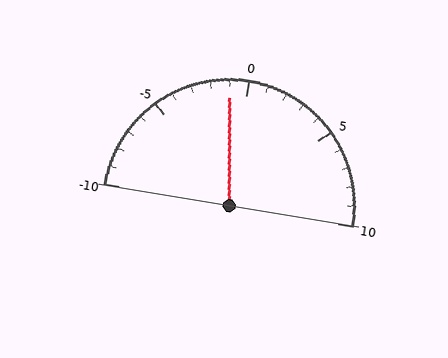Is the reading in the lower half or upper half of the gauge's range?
The reading is in the lower half of the range (-10 to 10).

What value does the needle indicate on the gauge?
The needle indicates approximately -1.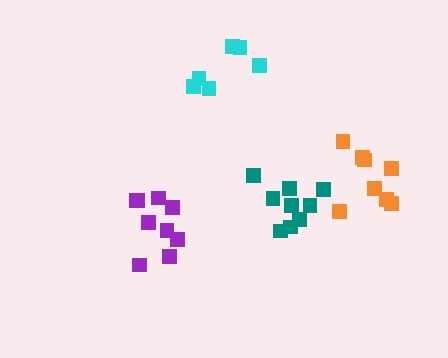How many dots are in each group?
Group 1: 9 dots, Group 2: 6 dots, Group 3: 9 dots, Group 4: 8 dots (32 total).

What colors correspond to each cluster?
The clusters are colored: teal, cyan, purple, orange.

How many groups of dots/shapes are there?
There are 4 groups.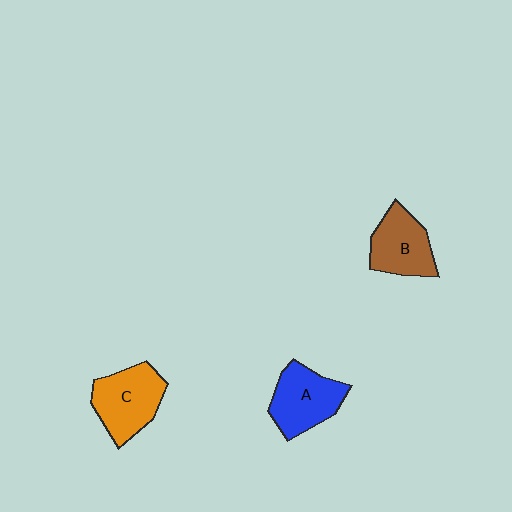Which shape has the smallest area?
Shape B (brown).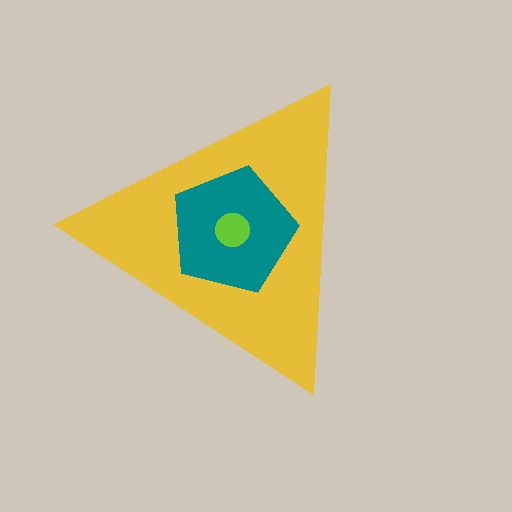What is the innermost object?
The lime circle.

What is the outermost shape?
The yellow triangle.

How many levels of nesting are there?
3.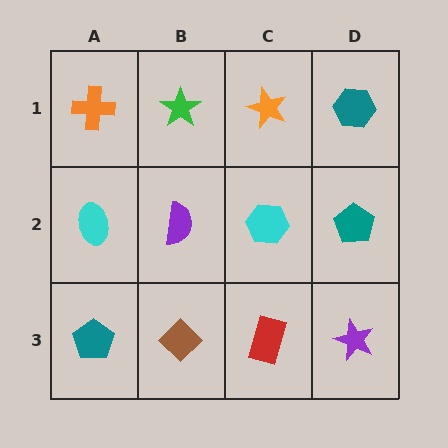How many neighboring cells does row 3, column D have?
2.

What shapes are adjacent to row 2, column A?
An orange cross (row 1, column A), a teal pentagon (row 3, column A), a purple semicircle (row 2, column B).